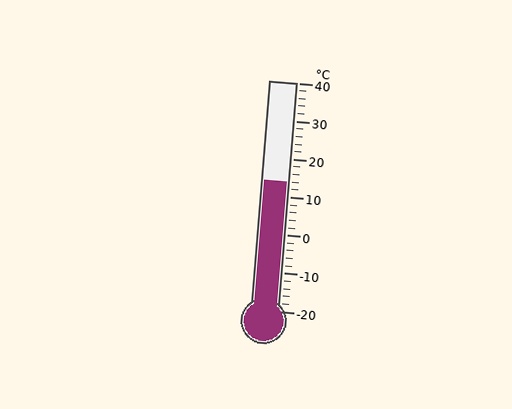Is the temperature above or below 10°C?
The temperature is above 10°C.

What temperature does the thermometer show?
The thermometer shows approximately 14°C.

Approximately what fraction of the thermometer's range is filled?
The thermometer is filled to approximately 55% of its range.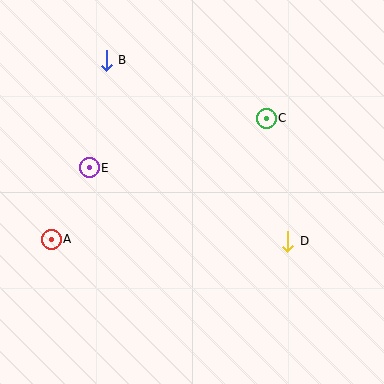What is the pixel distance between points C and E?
The distance between C and E is 184 pixels.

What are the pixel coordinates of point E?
Point E is at (89, 168).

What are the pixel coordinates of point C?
Point C is at (266, 118).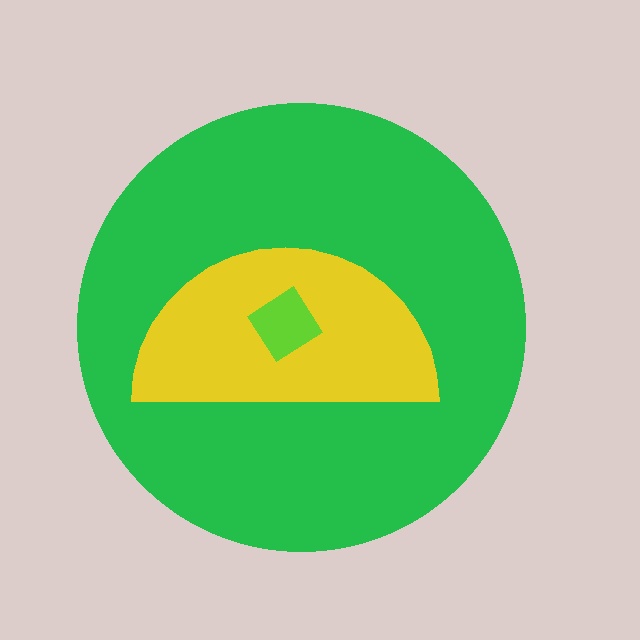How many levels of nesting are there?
3.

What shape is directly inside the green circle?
The yellow semicircle.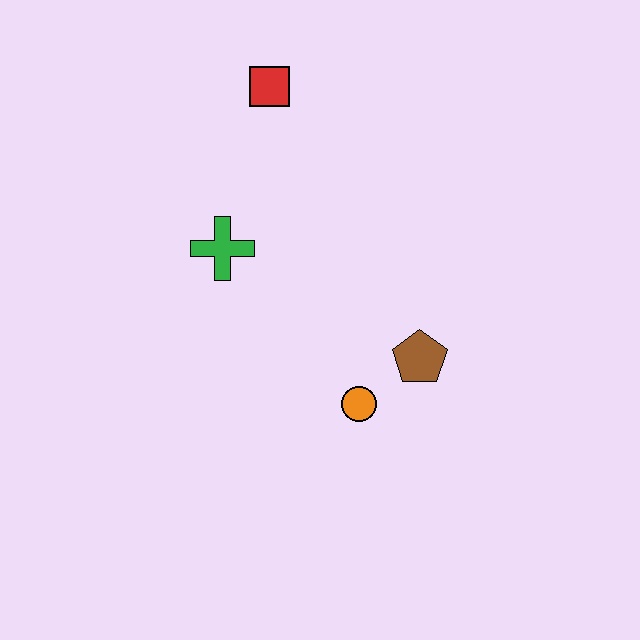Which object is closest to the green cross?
The red square is closest to the green cross.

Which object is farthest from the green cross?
The brown pentagon is farthest from the green cross.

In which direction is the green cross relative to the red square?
The green cross is below the red square.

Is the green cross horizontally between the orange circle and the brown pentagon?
No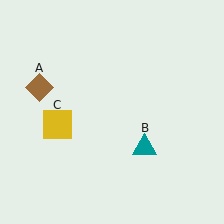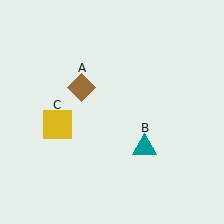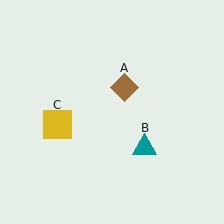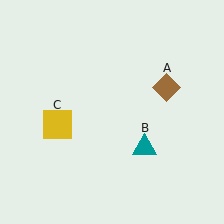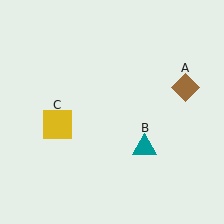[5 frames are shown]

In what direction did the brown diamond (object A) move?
The brown diamond (object A) moved right.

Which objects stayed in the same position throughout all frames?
Teal triangle (object B) and yellow square (object C) remained stationary.